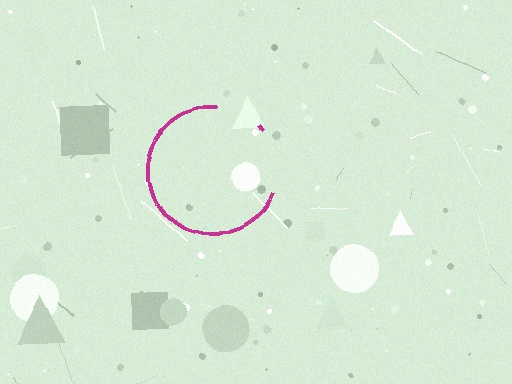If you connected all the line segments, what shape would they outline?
They would outline a circle.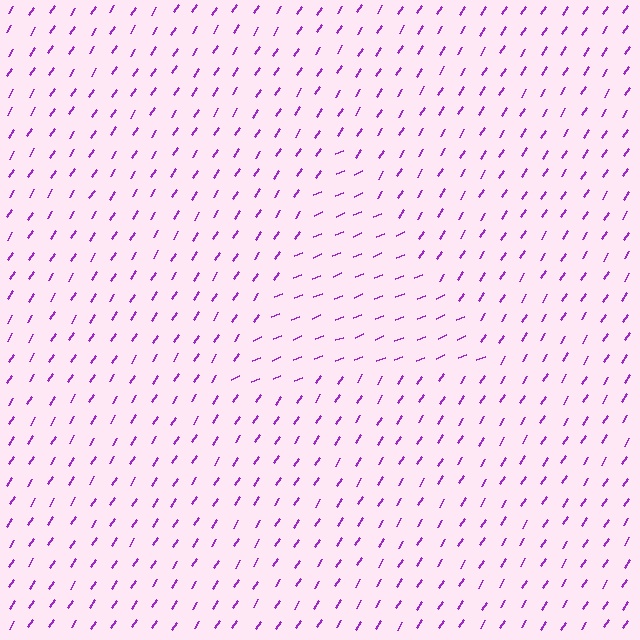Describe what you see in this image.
The image is filled with small purple line segments. A triangle region in the image has lines oriented differently from the surrounding lines, creating a visible texture boundary.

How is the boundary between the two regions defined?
The boundary is defined purely by a change in line orientation (approximately 36 degrees difference). All lines are the same color and thickness.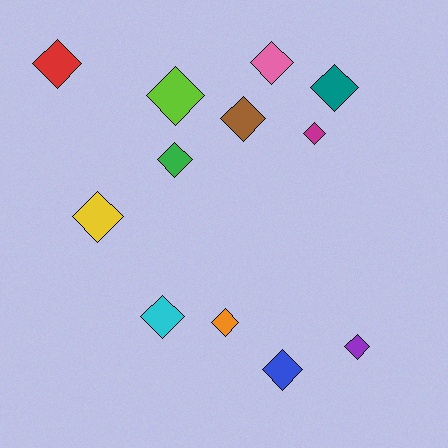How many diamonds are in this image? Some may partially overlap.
There are 12 diamonds.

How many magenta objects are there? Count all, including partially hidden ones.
There is 1 magenta object.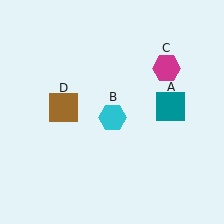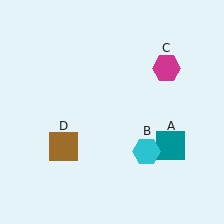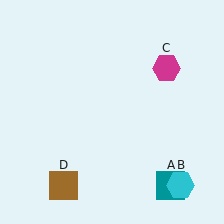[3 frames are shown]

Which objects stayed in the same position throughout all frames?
Magenta hexagon (object C) remained stationary.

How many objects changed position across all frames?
3 objects changed position: teal square (object A), cyan hexagon (object B), brown square (object D).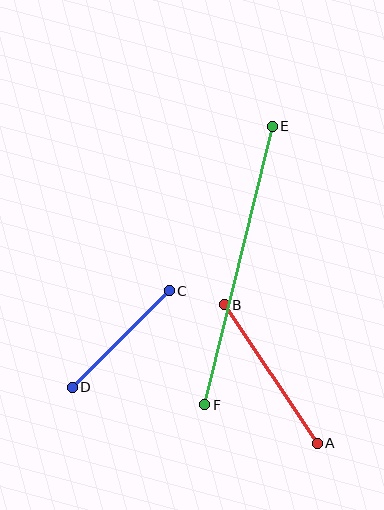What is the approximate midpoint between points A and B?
The midpoint is at approximately (271, 374) pixels.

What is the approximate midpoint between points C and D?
The midpoint is at approximately (121, 339) pixels.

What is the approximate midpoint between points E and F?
The midpoint is at approximately (238, 265) pixels.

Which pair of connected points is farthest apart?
Points E and F are farthest apart.